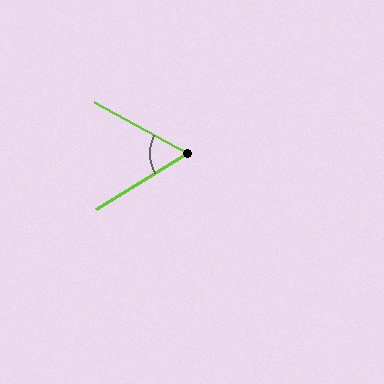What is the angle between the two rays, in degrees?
Approximately 60 degrees.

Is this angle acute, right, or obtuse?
It is acute.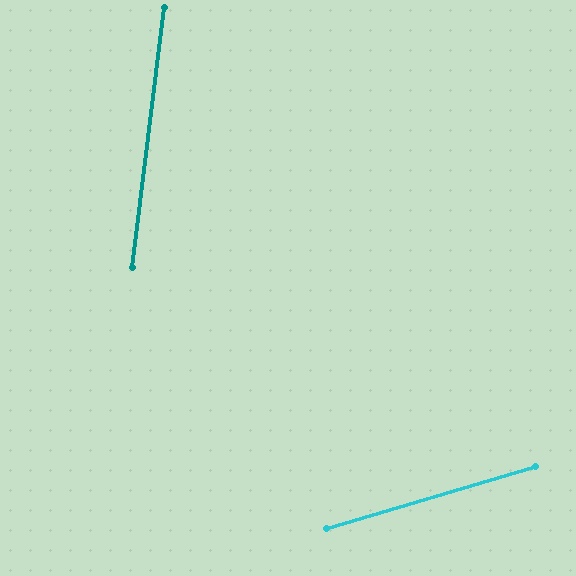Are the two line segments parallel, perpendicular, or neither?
Neither parallel nor perpendicular — they differ by about 66°.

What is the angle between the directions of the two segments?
Approximately 66 degrees.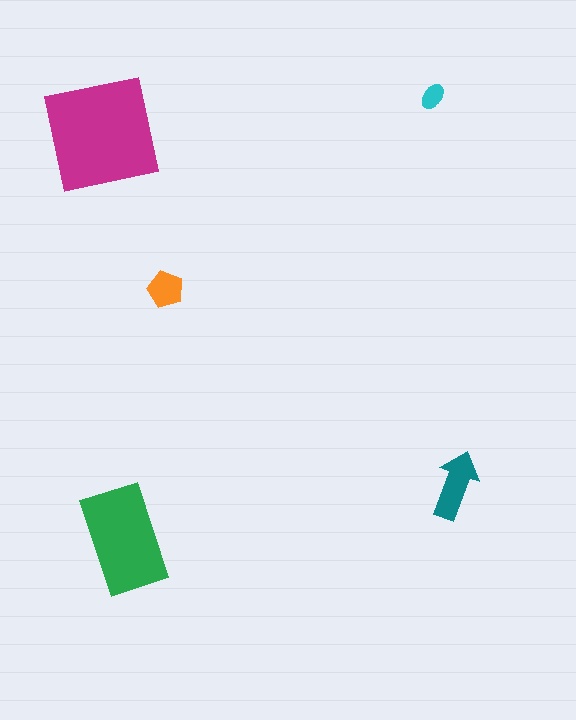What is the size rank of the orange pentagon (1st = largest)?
4th.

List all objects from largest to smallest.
The magenta square, the green rectangle, the teal arrow, the orange pentagon, the cyan ellipse.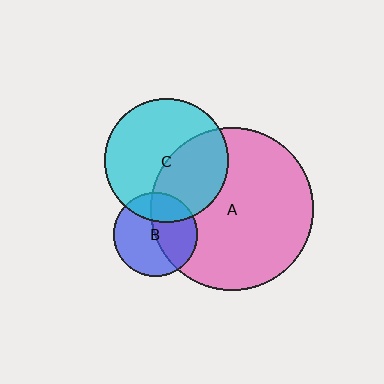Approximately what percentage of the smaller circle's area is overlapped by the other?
Approximately 45%.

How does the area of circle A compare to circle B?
Approximately 3.8 times.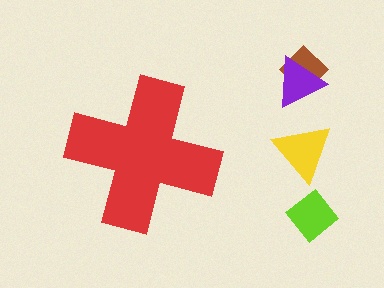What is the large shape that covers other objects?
A red cross.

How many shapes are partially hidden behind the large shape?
0 shapes are partially hidden.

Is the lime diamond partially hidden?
No, the lime diamond is fully visible.